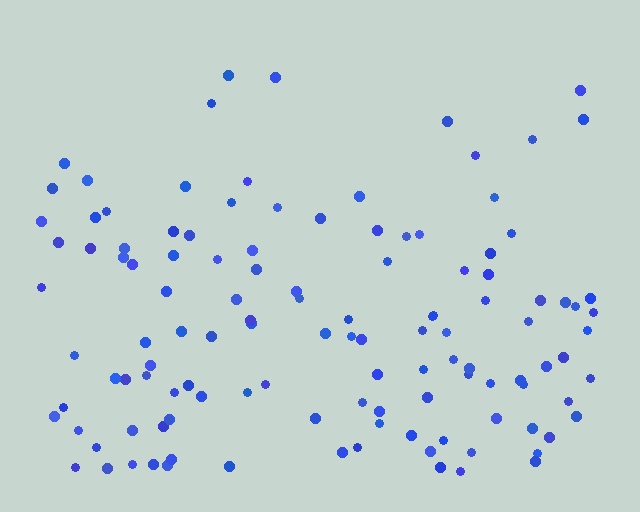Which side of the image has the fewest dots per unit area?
The top.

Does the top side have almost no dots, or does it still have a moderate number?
Still a moderate number, just noticeably fewer than the bottom.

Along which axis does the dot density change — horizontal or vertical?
Vertical.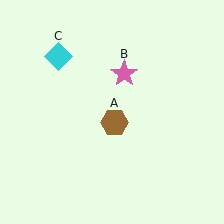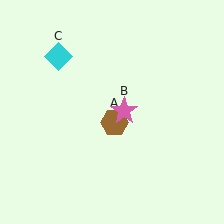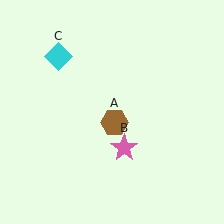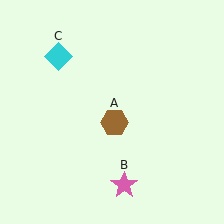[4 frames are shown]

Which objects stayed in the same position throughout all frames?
Brown hexagon (object A) and cyan diamond (object C) remained stationary.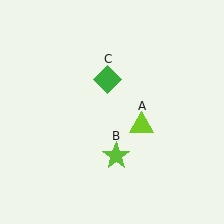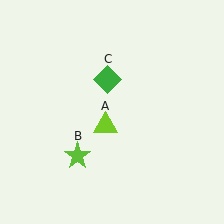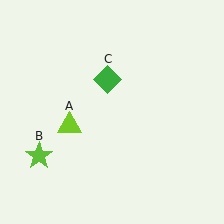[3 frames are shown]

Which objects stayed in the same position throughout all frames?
Green diamond (object C) remained stationary.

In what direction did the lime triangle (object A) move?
The lime triangle (object A) moved left.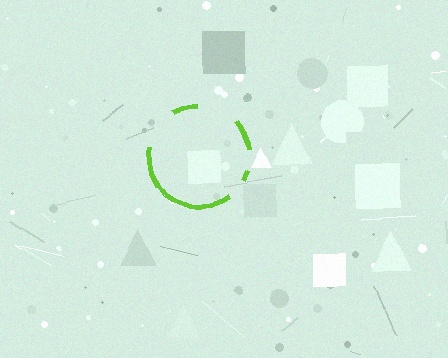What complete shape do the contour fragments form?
The contour fragments form a circle.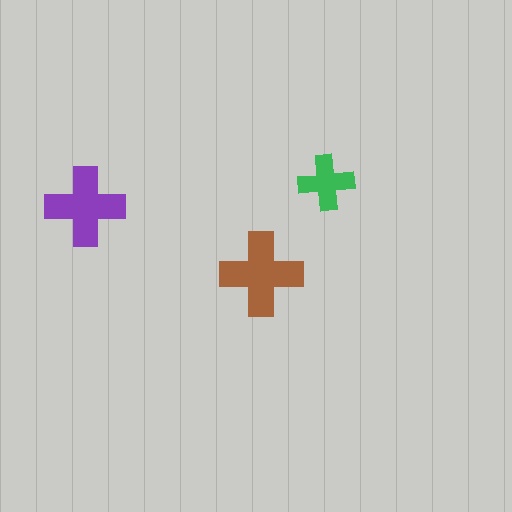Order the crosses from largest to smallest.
the brown one, the purple one, the green one.